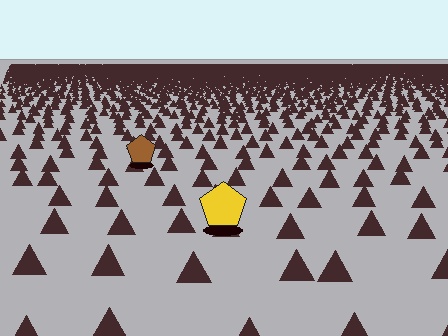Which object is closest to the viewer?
The yellow pentagon is closest. The texture marks near it are larger and more spread out.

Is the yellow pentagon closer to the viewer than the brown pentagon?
Yes. The yellow pentagon is closer — you can tell from the texture gradient: the ground texture is coarser near it.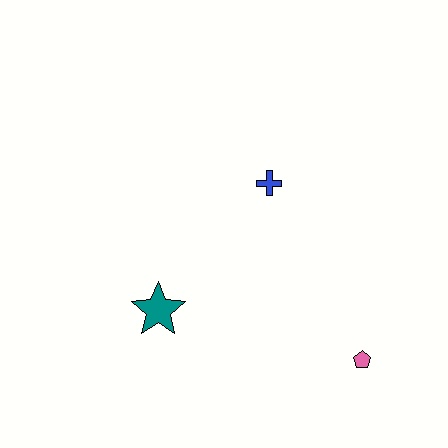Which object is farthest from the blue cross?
The pink pentagon is farthest from the blue cross.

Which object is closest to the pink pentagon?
The blue cross is closest to the pink pentagon.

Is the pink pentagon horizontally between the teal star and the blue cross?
No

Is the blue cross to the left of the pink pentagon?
Yes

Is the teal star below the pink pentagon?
No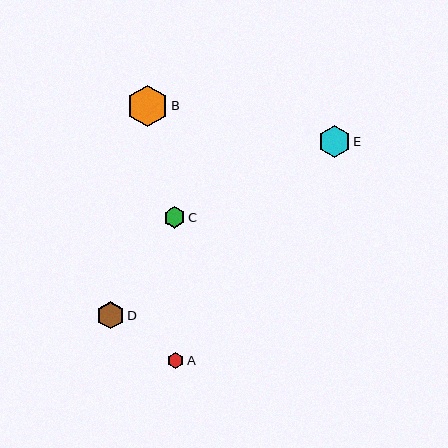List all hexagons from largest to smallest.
From largest to smallest: B, E, D, C, A.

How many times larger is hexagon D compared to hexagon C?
Hexagon D is approximately 1.3 times the size of hexagon C.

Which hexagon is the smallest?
Hexagon A is the smallest with a size of approximately 16 pixels.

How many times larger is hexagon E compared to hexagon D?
Hexagon E is approximately 1.2 times the size of hexagon D.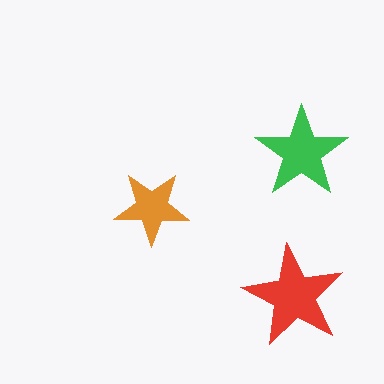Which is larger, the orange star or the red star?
The red one.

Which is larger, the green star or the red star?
The red one.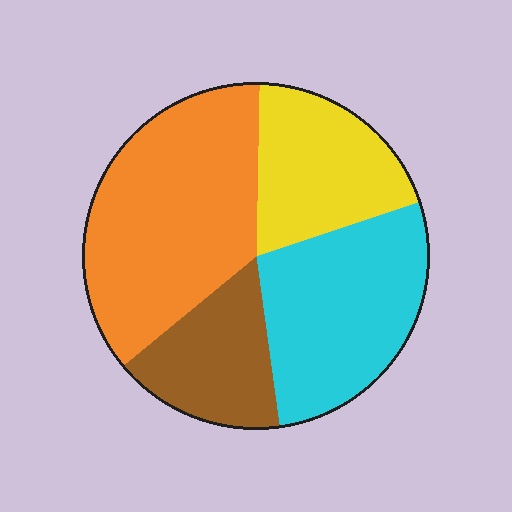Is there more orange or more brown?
Orange.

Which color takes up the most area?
Orange, at roughly 35%.